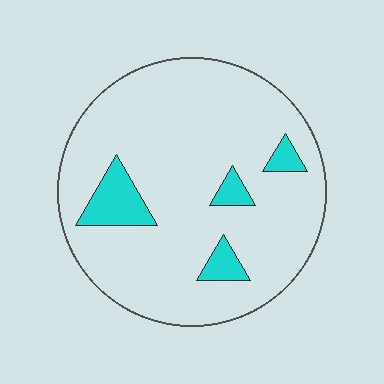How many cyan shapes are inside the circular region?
4.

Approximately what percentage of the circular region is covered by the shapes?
Approximately 10%.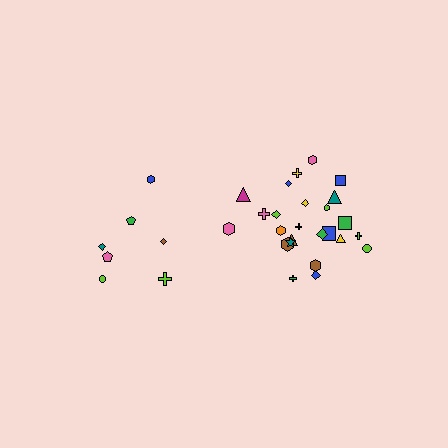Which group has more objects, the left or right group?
The right group.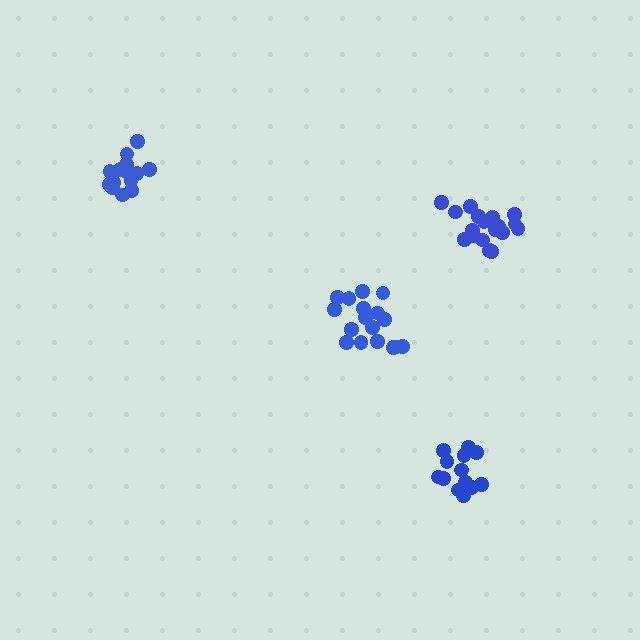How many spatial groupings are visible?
There are 4 spatial groupings.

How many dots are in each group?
Group 1: 13 dots, Group 2: 18 dots, Group 3: 17 dots, Group 4: 14 dots (62 total).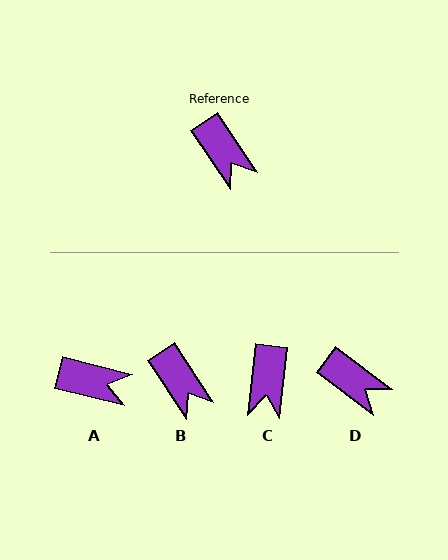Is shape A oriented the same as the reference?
No, it is off by about 42 degrees.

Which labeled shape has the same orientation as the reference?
B.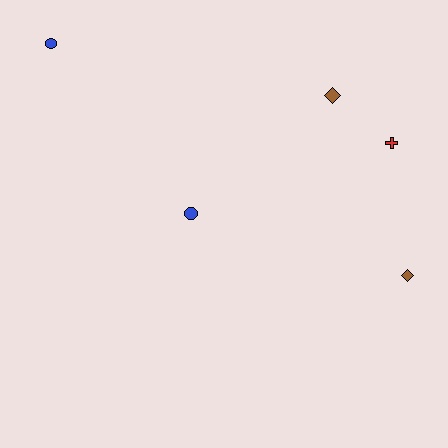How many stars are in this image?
There are no stars.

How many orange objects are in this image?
There are no orange objects.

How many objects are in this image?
There are 5 objects.